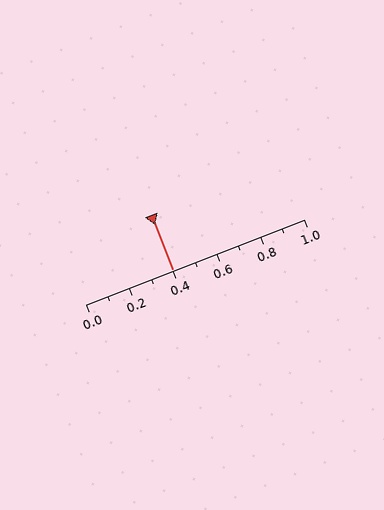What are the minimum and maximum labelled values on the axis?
The axis runs from 0.0 to 1.0.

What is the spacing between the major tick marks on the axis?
The major ticks are spaced 0.2 apart.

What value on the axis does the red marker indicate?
The marker indicates approximately 0.4.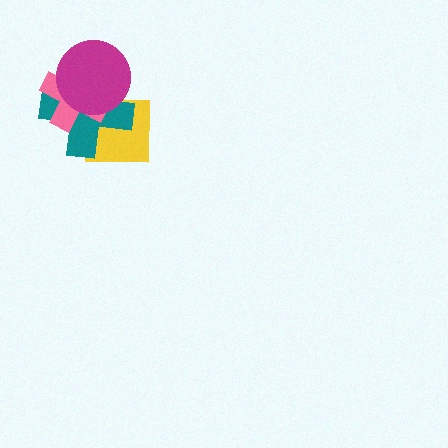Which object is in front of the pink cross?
The magenta circle is in front of the pink cross.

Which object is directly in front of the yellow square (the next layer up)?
The teal cross is directly in front of the yellow square.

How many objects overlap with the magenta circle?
3 objects overlap with the magenta circle.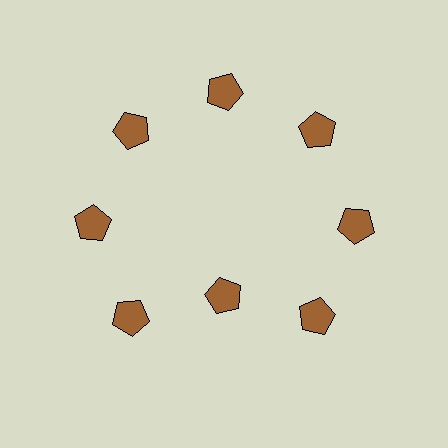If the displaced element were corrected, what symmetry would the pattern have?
It would have 8-fold rotational symmetry — the pattern would map onto itself every 45 degrees.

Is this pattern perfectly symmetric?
No. The 8 brown pentagons are arranged in a ring, but one element near the 6 o'clock position is pulled inward toward the center, breaking the 8-fold rotational symmetry.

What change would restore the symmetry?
The symmetry would be restored by moving it outward, back onto the ring so that all 8 pentagons sit at equal angles and equal distance from the center.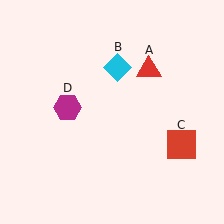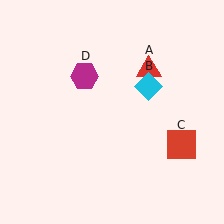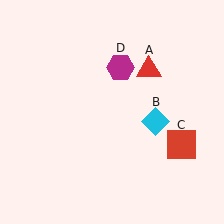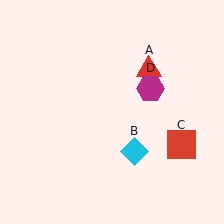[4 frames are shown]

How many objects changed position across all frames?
2 objects changed position: cyan diamond (object B), magenta hexagon (object D).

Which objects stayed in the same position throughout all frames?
Red triangle (object A) and red square (object C) remained stationary.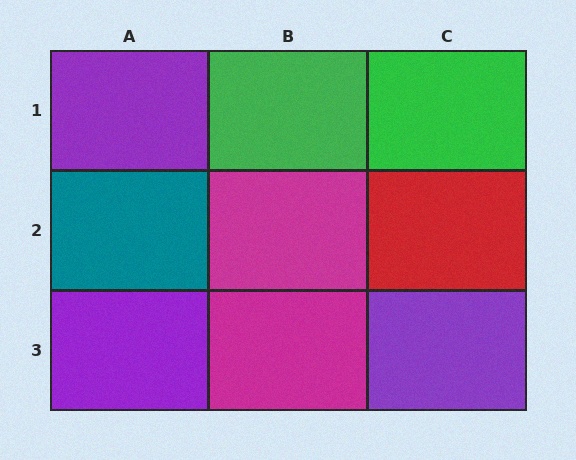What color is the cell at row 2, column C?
Red.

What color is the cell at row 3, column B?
Magenta.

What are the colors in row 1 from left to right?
Purple, green, green.